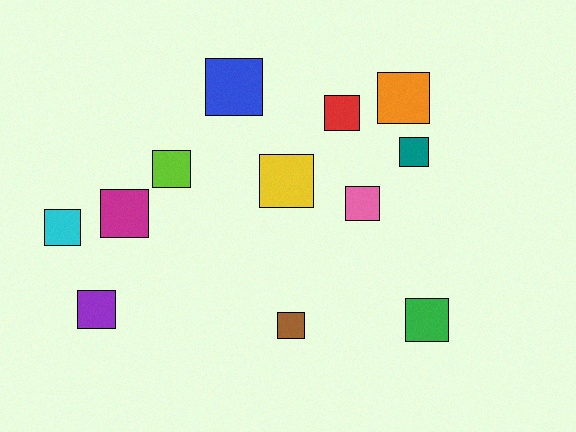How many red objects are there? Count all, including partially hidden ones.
There is 1 red object.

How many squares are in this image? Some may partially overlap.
There are 12 squares.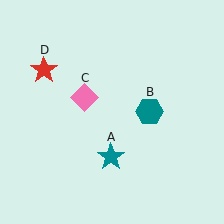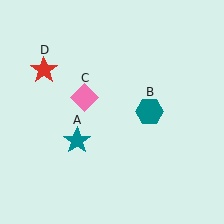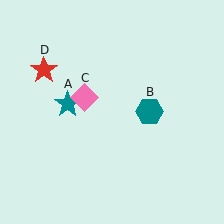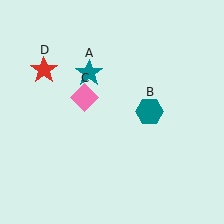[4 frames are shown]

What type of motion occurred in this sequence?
The teal star (object A) rotated clockwise around the center of the scene.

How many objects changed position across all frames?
1 object changed position: teal star (object A).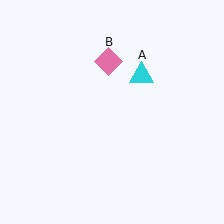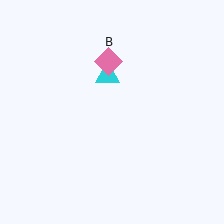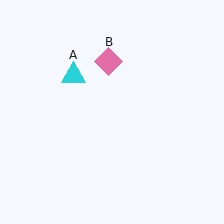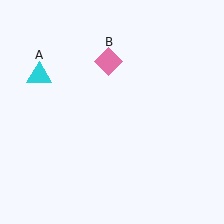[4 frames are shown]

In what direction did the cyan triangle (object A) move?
The cyan triangle (object A) moved left.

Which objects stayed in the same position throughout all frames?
Pink diamond (object B) remained stationary.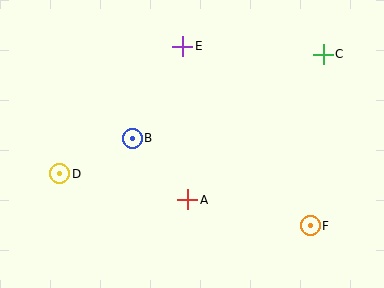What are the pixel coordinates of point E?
Point E is at (183, 46).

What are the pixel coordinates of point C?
Point C is at (323, 54).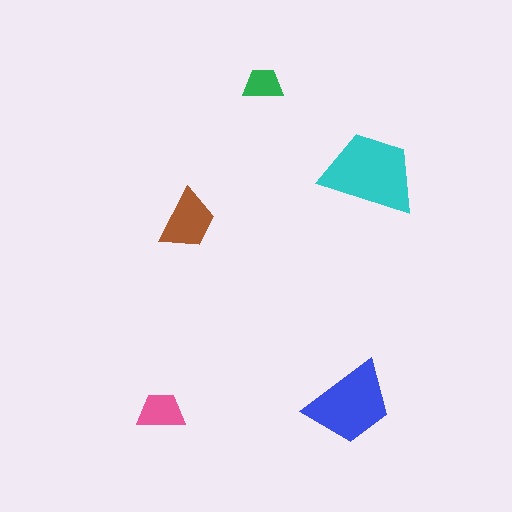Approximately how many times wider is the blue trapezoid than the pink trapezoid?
About 2 times wider.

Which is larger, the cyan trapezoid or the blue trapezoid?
The cyan one.